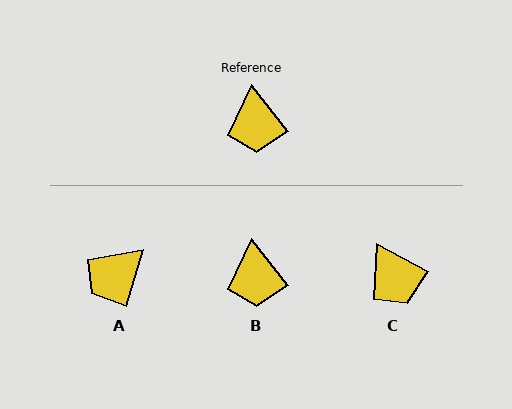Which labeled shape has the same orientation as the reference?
B.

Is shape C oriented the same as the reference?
No, it is off by about 23 degrees.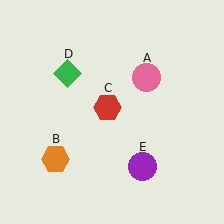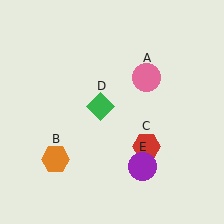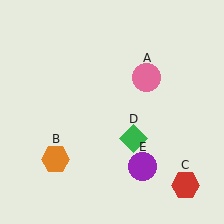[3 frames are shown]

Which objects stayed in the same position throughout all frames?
Pink circle (object A) and orange hexagon (object B) and purple circle (object E) remained stationary.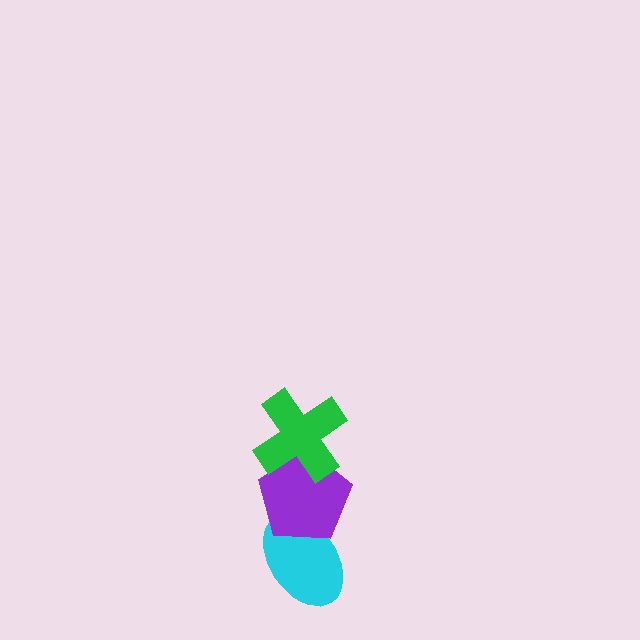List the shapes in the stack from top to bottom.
From top to bottom: the green cross, the purple pentagon, the cyan ellipse.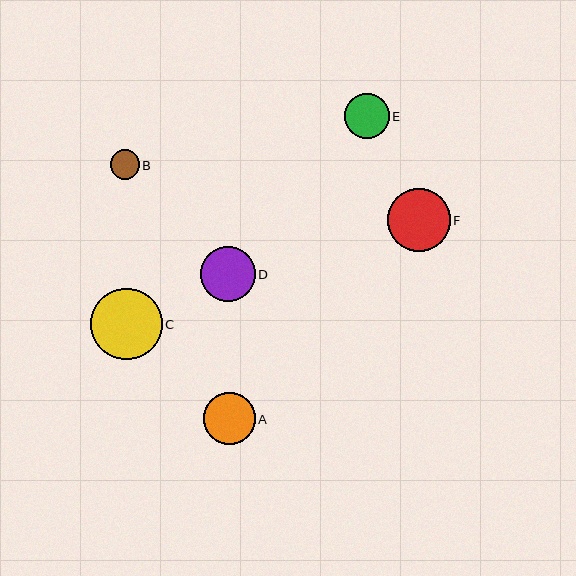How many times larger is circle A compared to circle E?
Circle A is approximately 1.1 times the size of circle E.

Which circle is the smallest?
Circle B is the smallest with a size of approximately 29 pixels.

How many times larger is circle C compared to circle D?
Circle C is approximately 1.3 times the size of circle D.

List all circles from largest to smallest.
From largest to smallest: C, F, D, A, E, B.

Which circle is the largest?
Circle C is the largest with a size of approximately 71 pixels.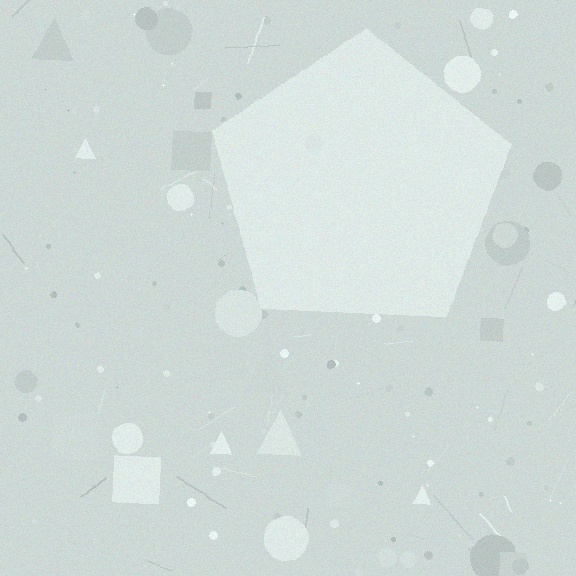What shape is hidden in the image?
A pentagon is hidden in the image.